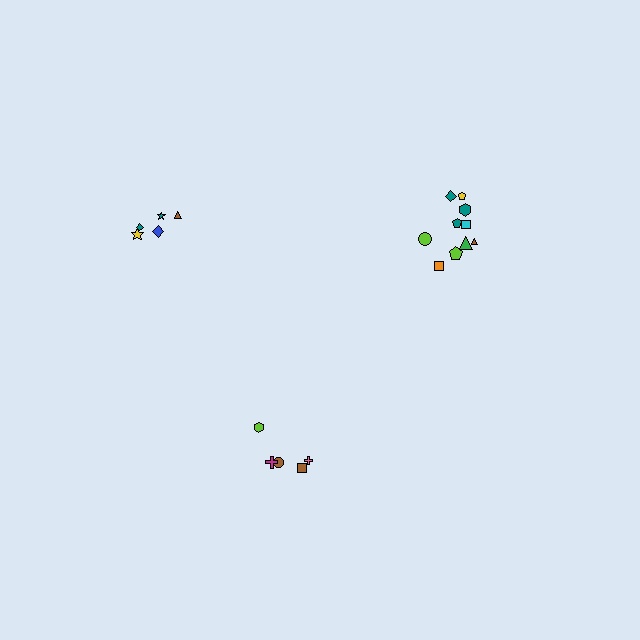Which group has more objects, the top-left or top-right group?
The top-right group.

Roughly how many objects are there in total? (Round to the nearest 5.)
Roughly 20 objects in total.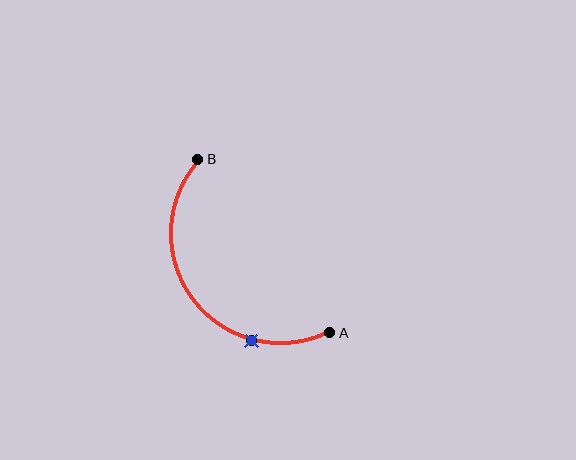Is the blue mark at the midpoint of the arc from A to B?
No. The blue mark lies on the arc but is closer to endpoint A. The arc midpoint would be at the point on the curve equidistant along the arc from both A and B.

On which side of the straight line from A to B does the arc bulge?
The arc bulges below and to the left of the straight line connecting A and B.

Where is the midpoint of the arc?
The arc midpoint is the point on the curve farthest from the straight line joining A and B. It sits below and to the left of that line.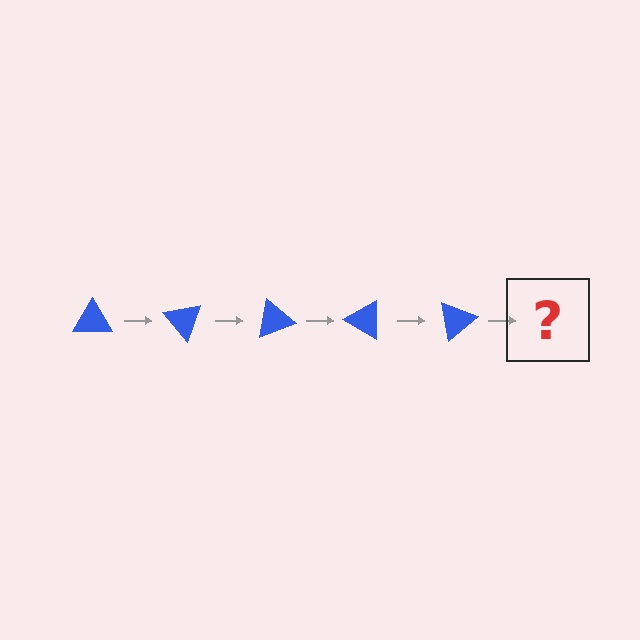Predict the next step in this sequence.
The next step is a blue triangle rotated 250 degrees.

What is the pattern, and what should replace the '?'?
The pattern is that the triangle rotates 50 degrees each step. The '?' should be a blue triangle rotated 250 degrees.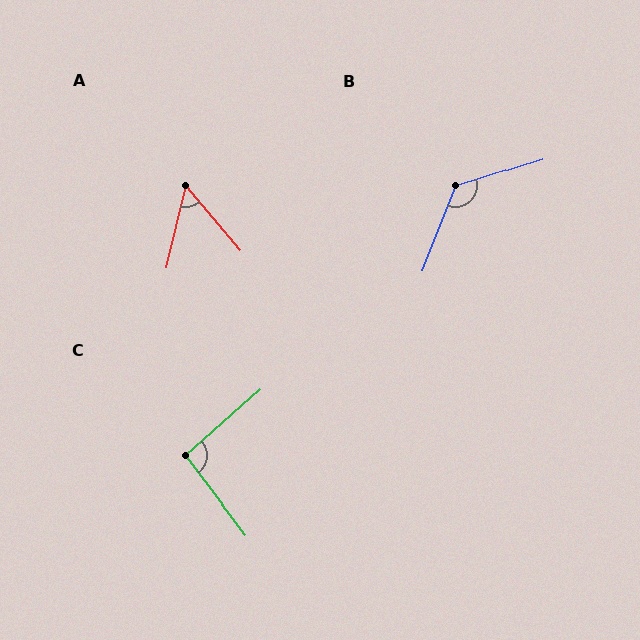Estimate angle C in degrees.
Approximately 94 degrees.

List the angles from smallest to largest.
A (54°), C (94°), B (129°).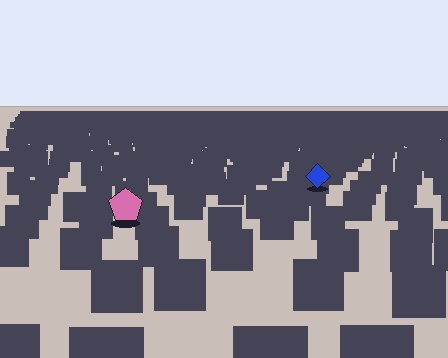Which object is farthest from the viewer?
The blue diamond is farthest from the viewer. It appears smaller and the ground texture around it is denser.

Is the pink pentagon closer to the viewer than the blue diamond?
Yes. The pink pentagon is closer — you can tell from the texture gradient: the ground texture is coarser near it.